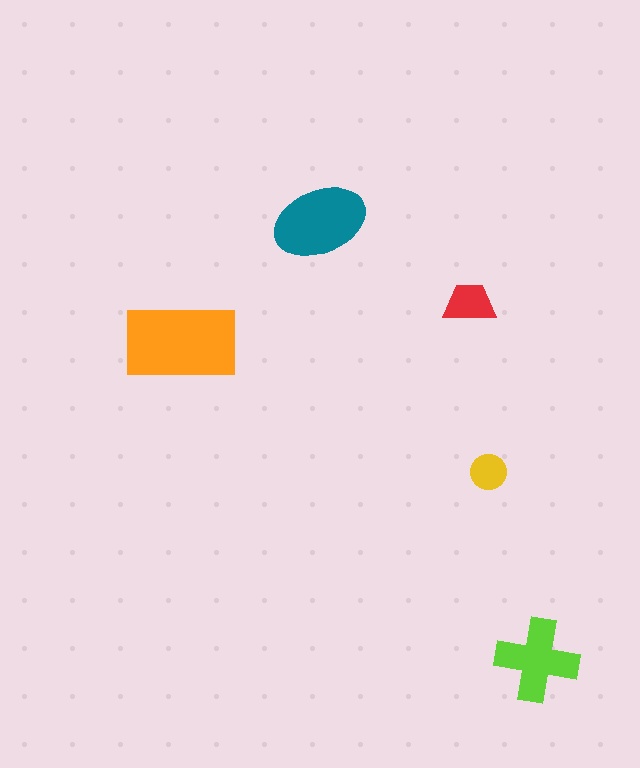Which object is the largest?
The orange rectangle.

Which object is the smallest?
The yellow circle.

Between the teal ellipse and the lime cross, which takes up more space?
The teal ellipse.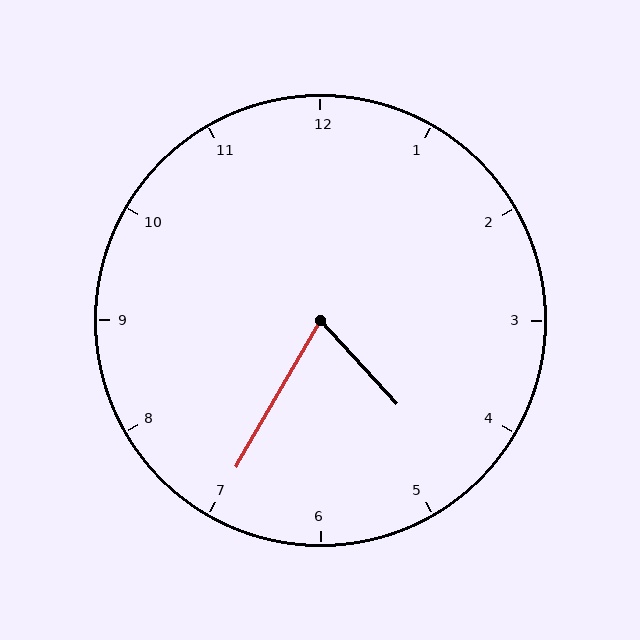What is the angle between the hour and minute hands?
Approximately 72 degrees.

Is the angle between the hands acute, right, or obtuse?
It is acute.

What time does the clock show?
4:35.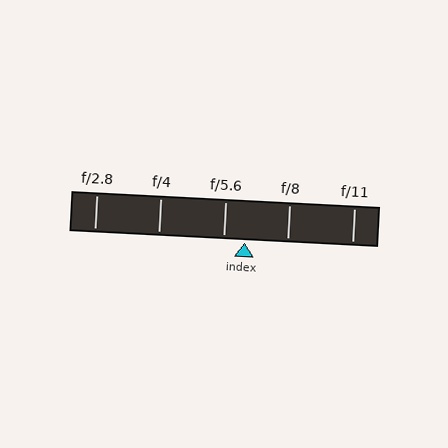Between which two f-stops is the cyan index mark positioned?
The index mark is between f/5.6 and f/8.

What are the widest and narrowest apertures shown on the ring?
The widest aperture shown is f/2.8 and the narrowest is f/11.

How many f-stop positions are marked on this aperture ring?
There are 5 f-stop positions marked.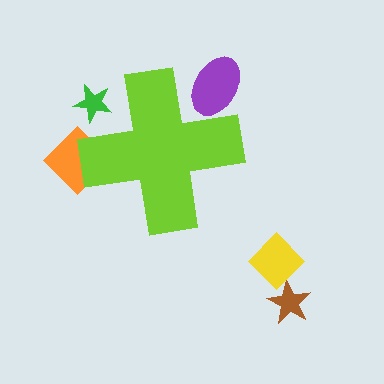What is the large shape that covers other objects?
A lime cross.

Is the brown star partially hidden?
No, the brown star is fully visible.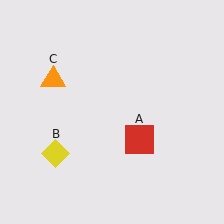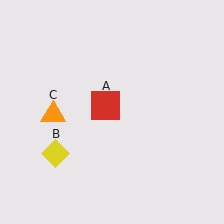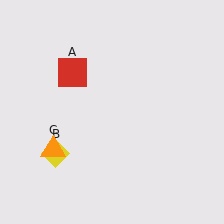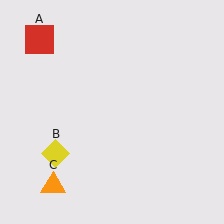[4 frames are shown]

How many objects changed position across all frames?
2 objects changed position: red square (object A), orange triangle (object C).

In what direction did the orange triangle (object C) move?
The orange triangle (object C) moved down.